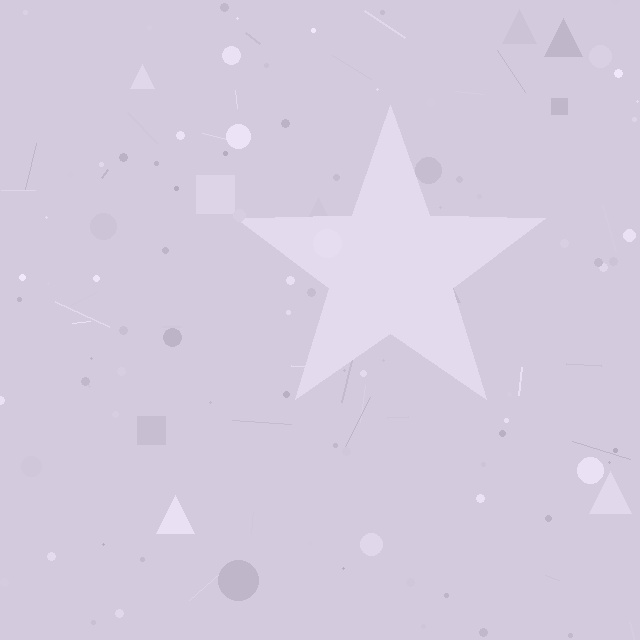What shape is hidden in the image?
A star is hidden in the image.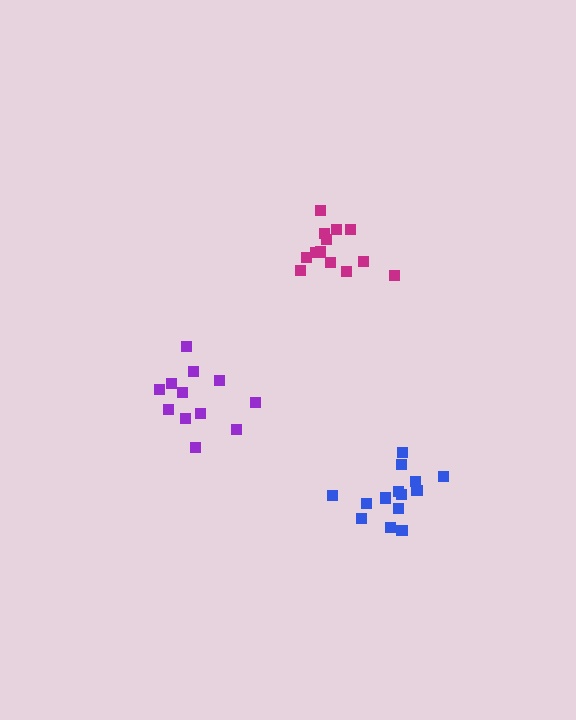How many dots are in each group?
Group 1: 12 dots, Group 2: 13 dots, Group 3: 14 dots (39 total).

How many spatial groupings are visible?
There are 3 spatial groupings.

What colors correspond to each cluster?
The clusters are colored: purple, magenta, blue.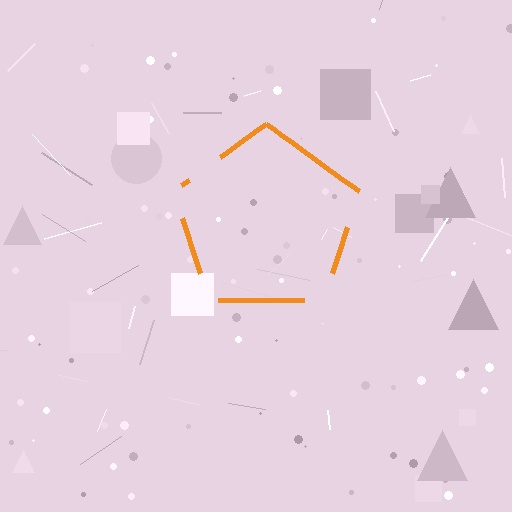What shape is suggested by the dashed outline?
The dashed outline suggests a pentagon.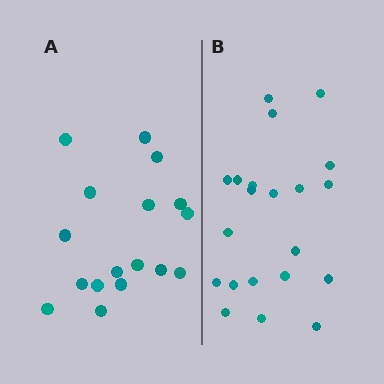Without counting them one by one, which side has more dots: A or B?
Region B (the right region) has more dots.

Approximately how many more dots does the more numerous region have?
Region B has about 4 more dots than region A.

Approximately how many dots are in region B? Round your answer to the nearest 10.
About 20 dots. (The exact count is 21, which rounds to 20.)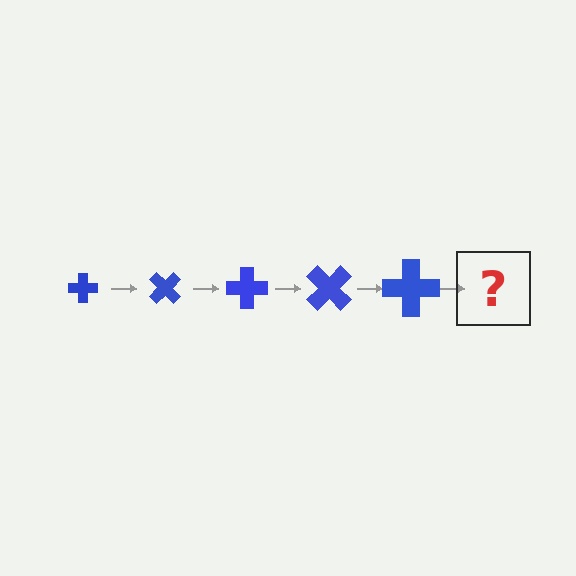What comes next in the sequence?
The next element should be a cross, larger than the previous one and rotated 225 degrees from the start.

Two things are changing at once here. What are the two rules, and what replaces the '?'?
The two rules are that the cross grows larger each step and it rotates 45 degrees each step. The '?' should be a cross, larger than the previous one and rotated 225 degrees from the start.